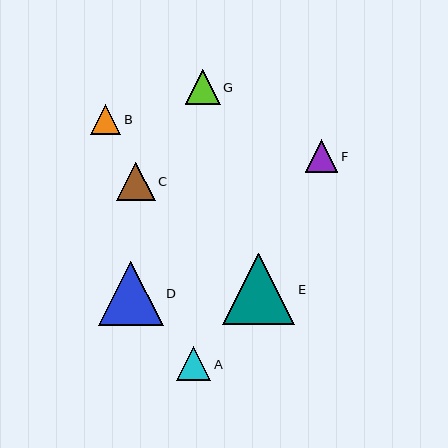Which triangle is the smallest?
Triangle B is the smallest with a size of approximately 30 pixels.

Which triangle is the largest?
Triangle E is the largest with a size of approximately 72 pixels.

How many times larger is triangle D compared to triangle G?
Triangle D is approximately 1.9 times the size of triangle G.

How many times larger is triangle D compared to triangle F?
Triangle D is approximately 2.0 times the size of triangle F.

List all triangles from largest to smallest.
From largest to smallest: E, D, C, G, A, F, B.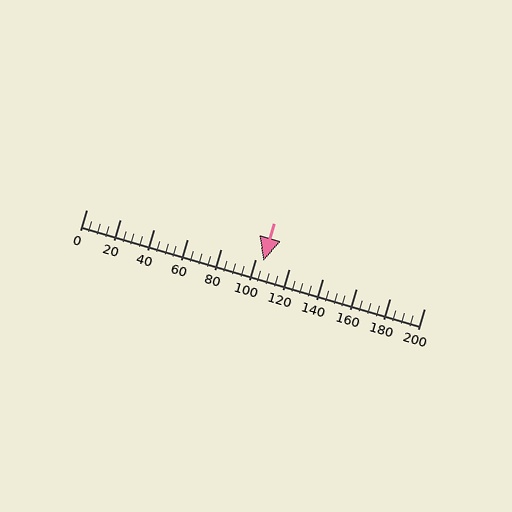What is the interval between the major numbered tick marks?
The major tick marks are spaced 20 units apart.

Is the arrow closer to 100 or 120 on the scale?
The arrow is closer to 100.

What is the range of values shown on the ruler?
The ruler shows values from 0 to 200.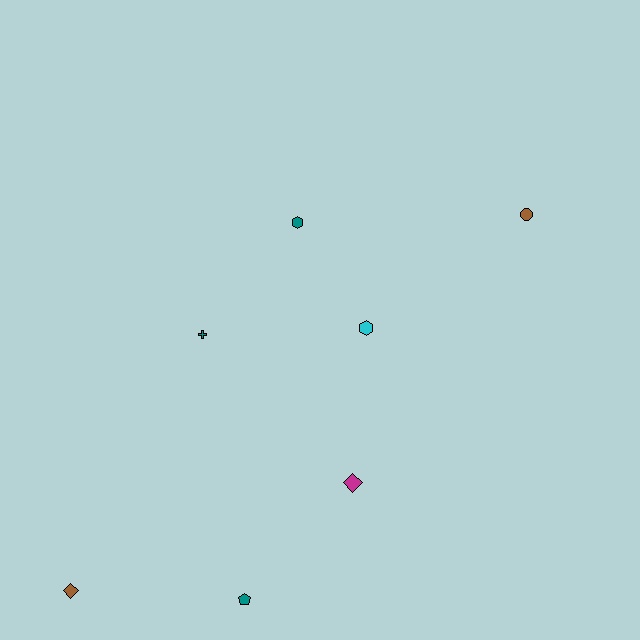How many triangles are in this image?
There are no triangles.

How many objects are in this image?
There are 7 objects.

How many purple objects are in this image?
There are no purple objects.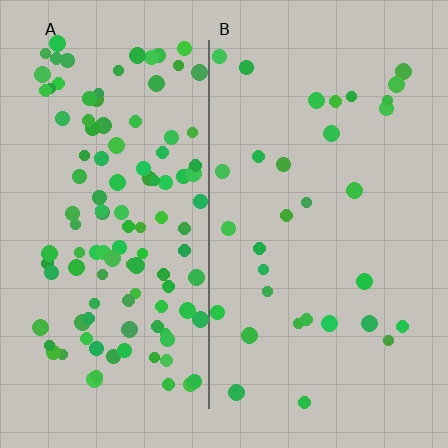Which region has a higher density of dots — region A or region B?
A (the left).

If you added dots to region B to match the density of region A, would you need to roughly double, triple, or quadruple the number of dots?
Approximately quadruple.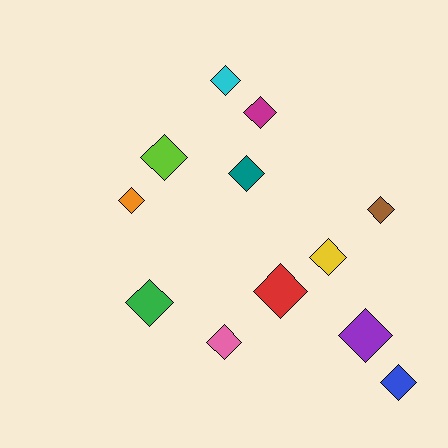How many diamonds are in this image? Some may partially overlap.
There are 12 diamonds.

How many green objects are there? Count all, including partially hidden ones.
There is 1 green object.